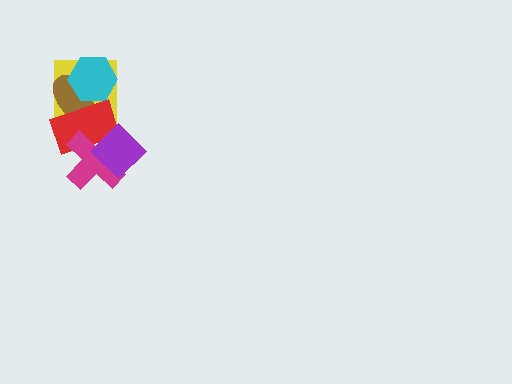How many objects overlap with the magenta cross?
2 objects overlap with the magenta cross.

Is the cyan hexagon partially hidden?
Yes, it is partially covered by another shape.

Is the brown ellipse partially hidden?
Yes, it is partially covered by another shape.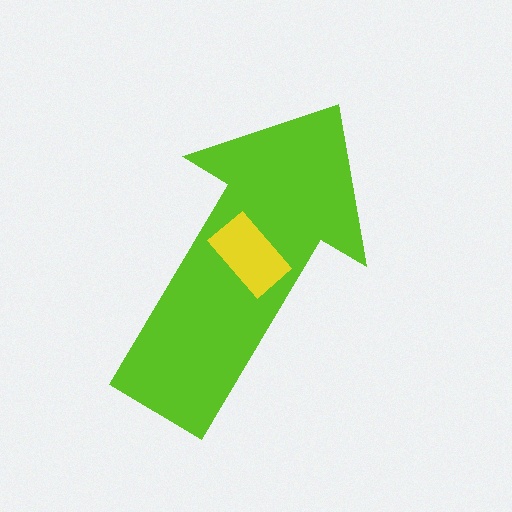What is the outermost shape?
The lime arrow.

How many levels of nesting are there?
2.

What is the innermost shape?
The yellow rectangle.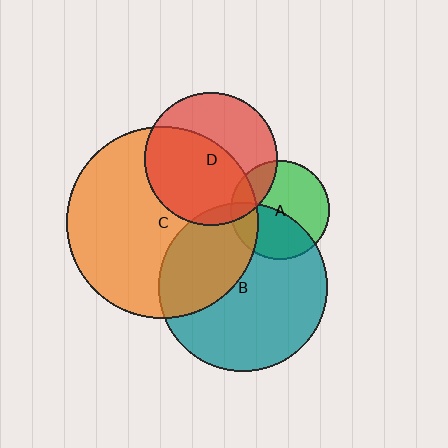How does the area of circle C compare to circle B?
Approximately 1.3 times.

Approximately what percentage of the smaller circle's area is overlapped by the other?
Approximately 40%.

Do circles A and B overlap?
Yes.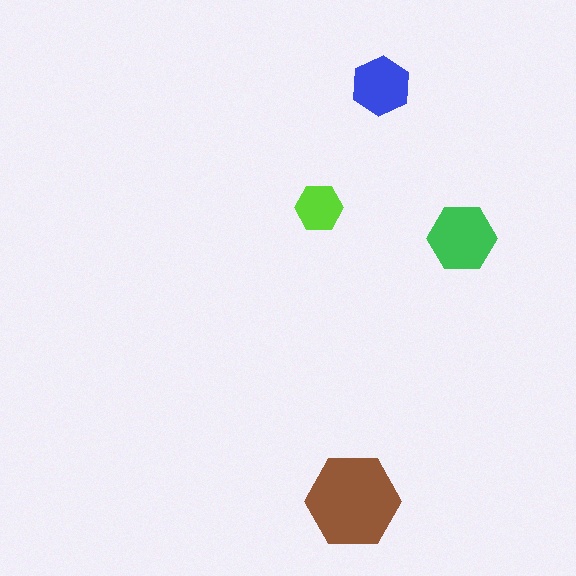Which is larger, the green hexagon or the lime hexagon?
The green one.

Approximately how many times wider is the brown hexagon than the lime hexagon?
About 2 times wider.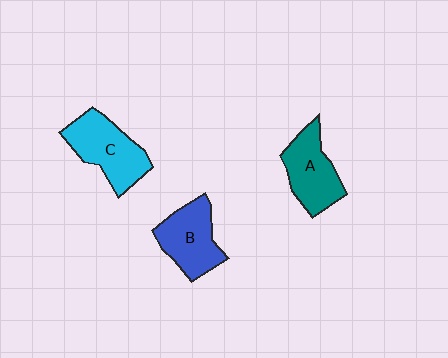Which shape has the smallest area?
Shape A (teal).